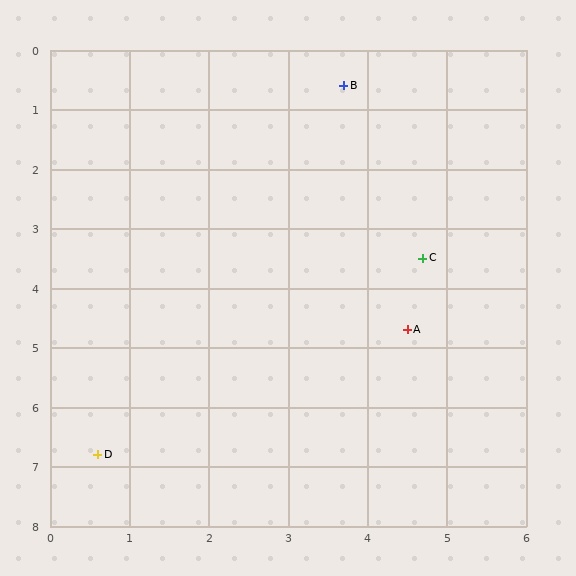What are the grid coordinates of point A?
Point A is at approximately (4.5, 4.7).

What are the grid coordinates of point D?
Point D is at approximately (0.6, 6.8).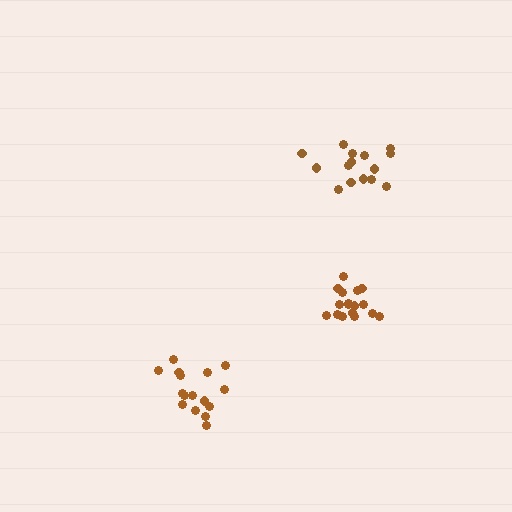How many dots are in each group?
Group 1: 17 dots, Group 2: 16 dots, Group 3: 15 dots (48 total).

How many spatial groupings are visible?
There are 3 spatial groupings.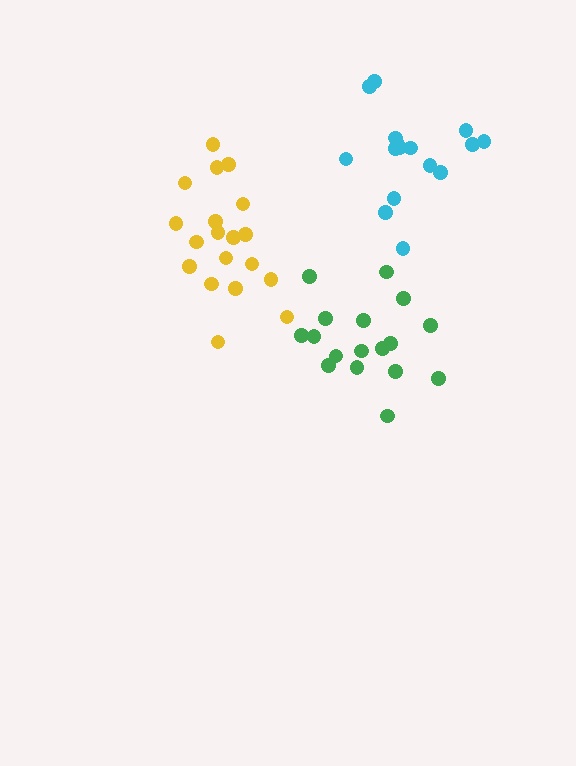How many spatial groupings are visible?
There are 3 spatial groupings.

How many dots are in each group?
Group 1: 19 dots, Group 2: 17 dots, Group 3: 16 dots (52 total).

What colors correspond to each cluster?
The clusters are colored: yellow, green, cyan.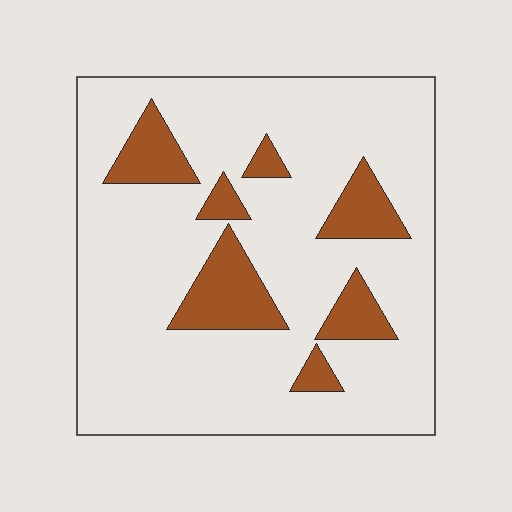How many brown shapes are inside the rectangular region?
7.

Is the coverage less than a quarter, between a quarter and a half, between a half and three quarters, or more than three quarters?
Less than a quarter.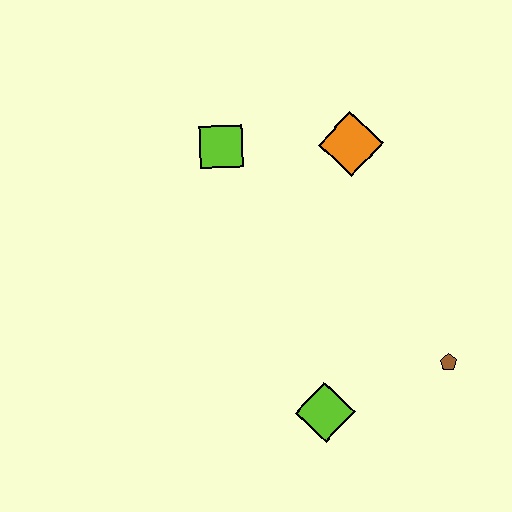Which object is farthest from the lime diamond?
The lime square is farthest from the lime diamond.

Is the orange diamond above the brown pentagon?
Yes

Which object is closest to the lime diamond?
The brown pentagon is closest to the lime diamond.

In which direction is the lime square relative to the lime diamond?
The lime square is above the lime diamond.